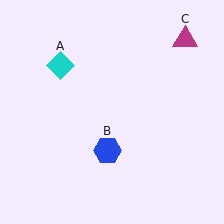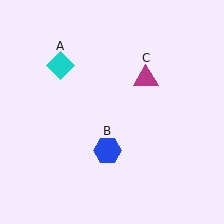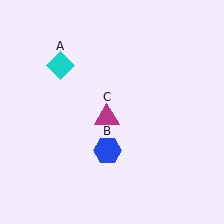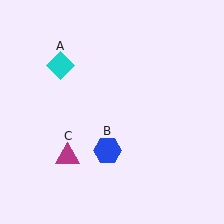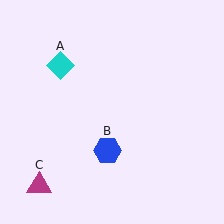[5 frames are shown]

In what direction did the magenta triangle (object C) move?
The magenta triangle (object C) moved down and to the left.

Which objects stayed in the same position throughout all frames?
Cyan diamond (object A) and blue hexagon (object B) remained stationary.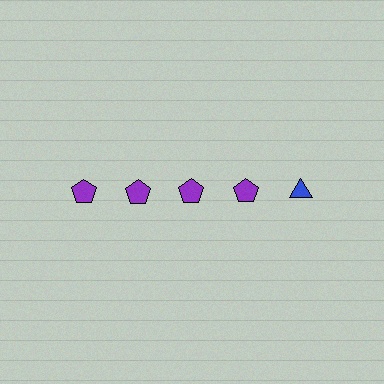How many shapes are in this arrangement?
There are 5 shapes arranged in a grid pattern.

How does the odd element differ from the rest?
It differs in both color (blue instead of purple) and shape (triangle instead of pentagon).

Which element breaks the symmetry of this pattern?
The blue triangle in the top row, rightmost column breaks the symmetry. All other shapes are purple pentagons.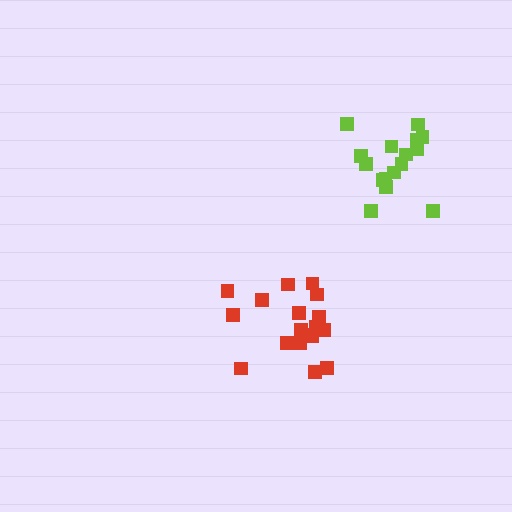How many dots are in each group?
Group 1: 19 dots, Group 2: 16 dots (35 total).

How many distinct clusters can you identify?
There are 2 distinct clusters.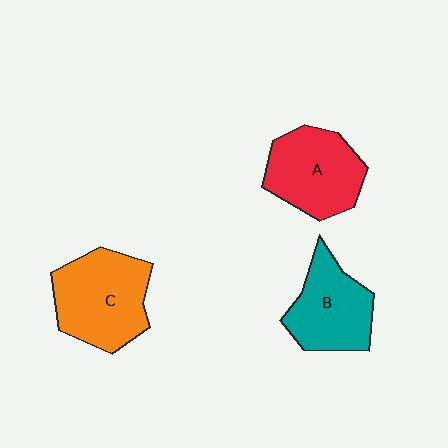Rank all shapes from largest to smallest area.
From largest to smallest: C (orange), A (red), B (teal).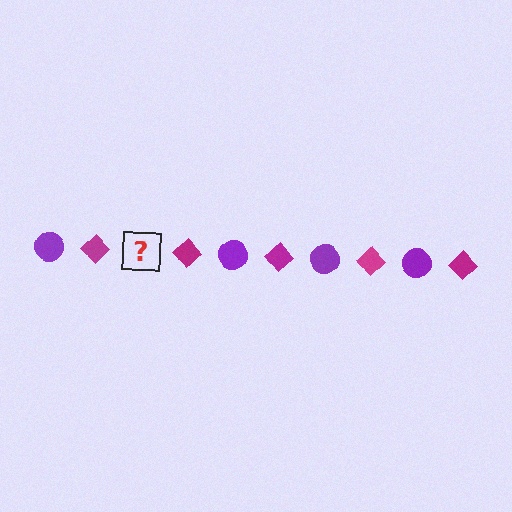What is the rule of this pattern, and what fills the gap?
The rule is that the pattern alternates between purple circle and magenta diamond. The gap should be filled with a purple circle.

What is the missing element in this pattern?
The missing element is a purple circle.